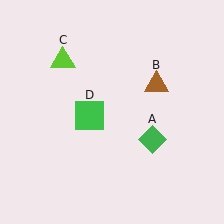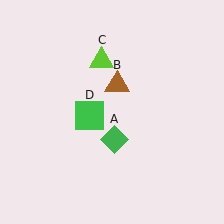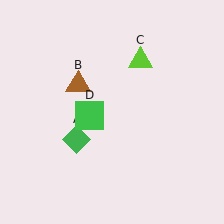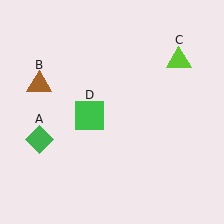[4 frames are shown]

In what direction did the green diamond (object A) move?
The green diamond (object A) moved left.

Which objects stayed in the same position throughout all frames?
Green square (object D) remained stationary.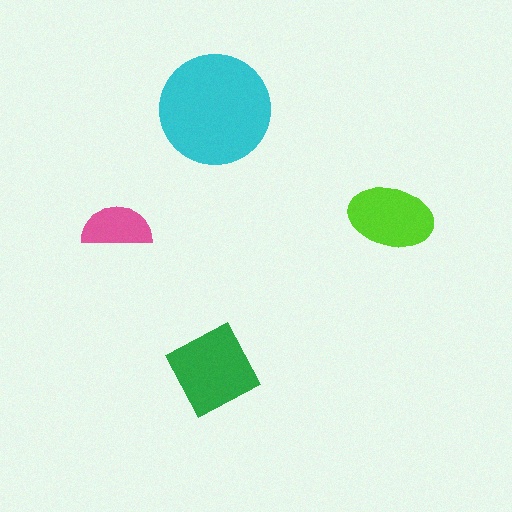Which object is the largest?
The cyan circle.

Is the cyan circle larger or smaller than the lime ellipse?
Larger.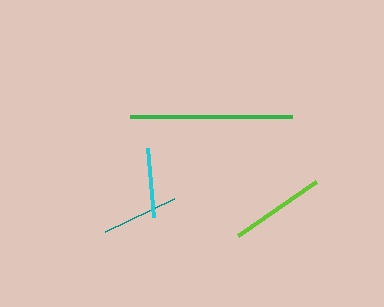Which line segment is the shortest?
The cyan line is the shortest at approximately 69 pixels.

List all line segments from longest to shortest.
From longest to shortest: green, lime, teal, cyan.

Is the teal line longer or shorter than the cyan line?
The teal line is longer than the cyan line.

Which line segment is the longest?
The green line is the longest at approximately 162 pixels.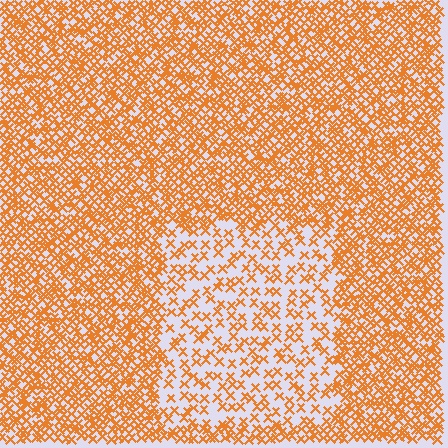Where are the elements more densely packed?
The elements are more densely packed outside the rectangle boundary.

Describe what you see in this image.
The image contains small orange elements arranged at two different densities. A rectangle-shaped region is visible where the elements are less densely packed than the surrounding area.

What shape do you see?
I see a rectangle.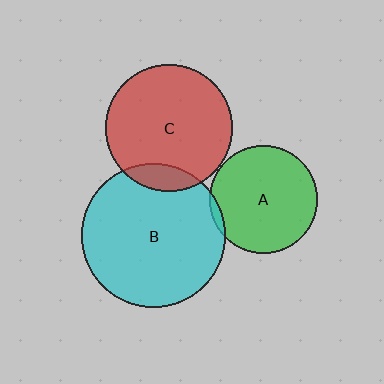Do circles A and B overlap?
Yes.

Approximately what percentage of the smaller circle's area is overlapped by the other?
Approximately 5%.